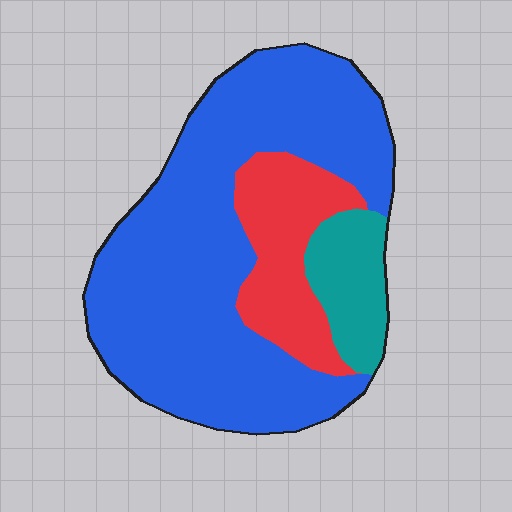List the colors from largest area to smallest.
From largest to smallest: blue, red, teal.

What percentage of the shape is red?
Red covers roughly 20% of the shape.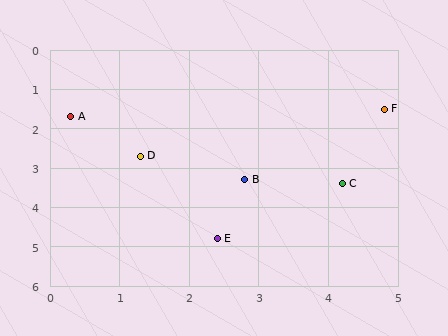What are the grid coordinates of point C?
Point C is at approximately (4.2, 3.4).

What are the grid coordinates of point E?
Point E is at approximately (2.4, 4.8).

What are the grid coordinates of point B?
Point B is at approximately (2.8, 3.3).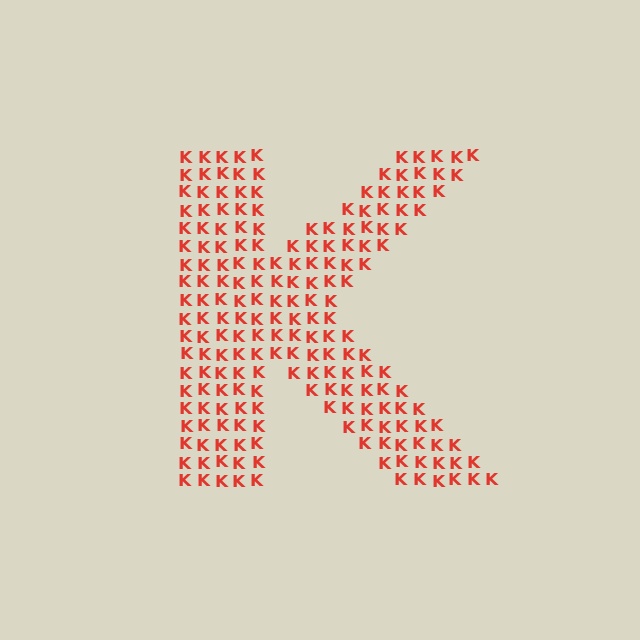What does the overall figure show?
The overall figure shows the letter K.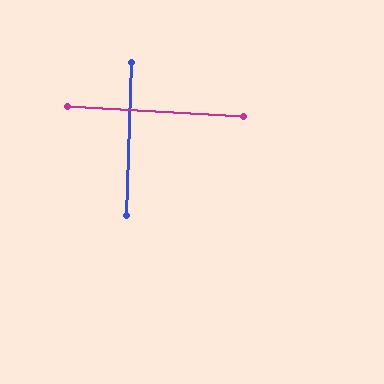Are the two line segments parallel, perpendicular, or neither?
Perpendicular — they meet at approximately 89°.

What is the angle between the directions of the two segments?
Approximately 89 degrees.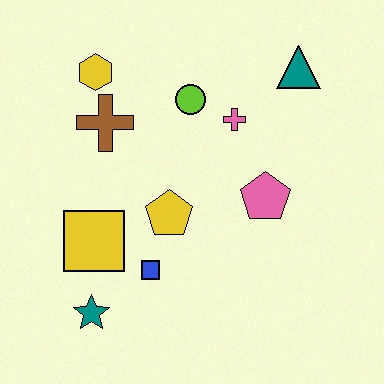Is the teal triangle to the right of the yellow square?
Yes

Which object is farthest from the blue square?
The teal triangle is farthest from the blue square.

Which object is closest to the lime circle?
The pink cross is closest to the lime circle.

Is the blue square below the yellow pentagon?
Yes